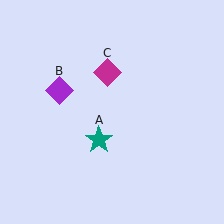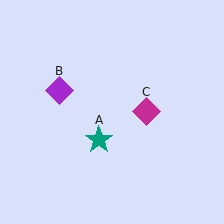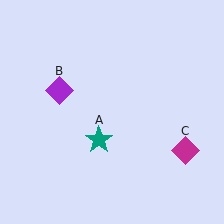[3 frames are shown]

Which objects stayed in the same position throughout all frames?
Teal star (object A) and purple diamond (object B) remained stationary.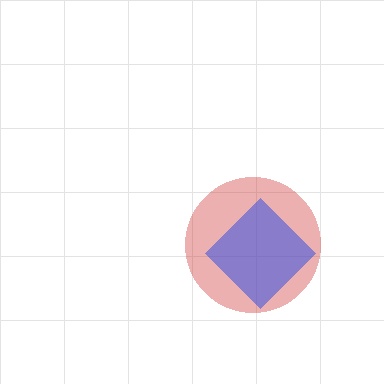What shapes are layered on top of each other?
The layered shapes are: a red circle, a blue diamond.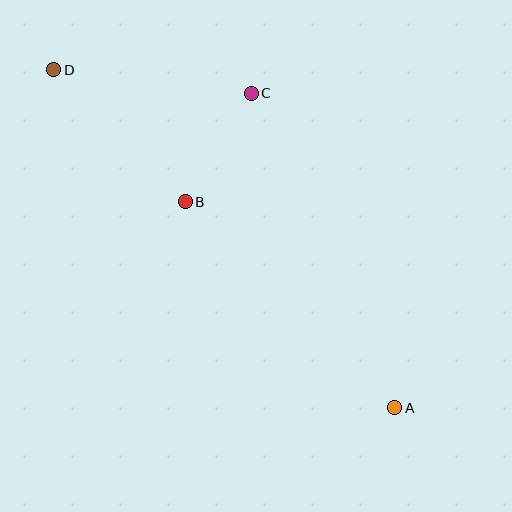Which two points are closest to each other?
Points B and C are closest to each other.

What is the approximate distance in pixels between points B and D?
The distance between B and D is approximately 186 pixels.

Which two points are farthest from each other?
Points A and D are farthest from each other.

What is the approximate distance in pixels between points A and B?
The distance between A and B is approximately 294 pixels.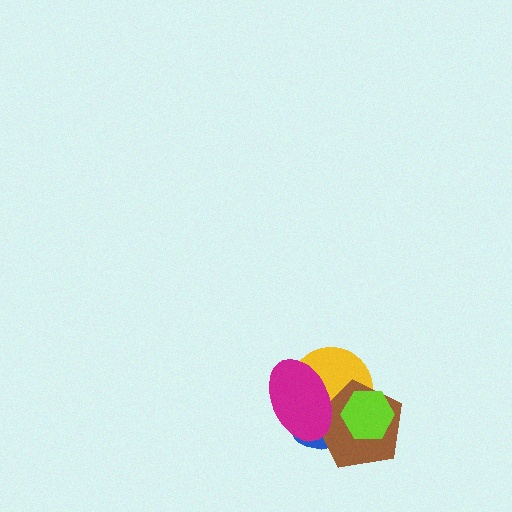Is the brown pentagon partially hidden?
Yes, it is partially covered by another shape.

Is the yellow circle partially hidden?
Yes, it is partially covered by another shape.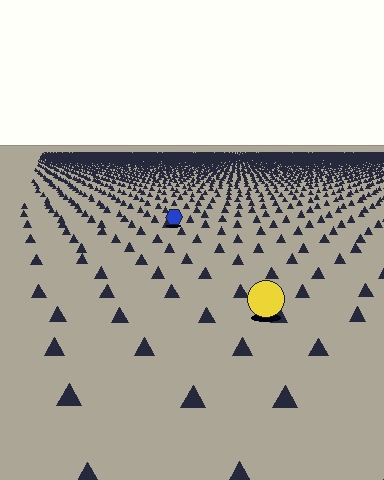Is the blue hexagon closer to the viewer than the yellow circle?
No. The yellow circle is closer — you can tell from the texture gradient: the ground texture is coarser near it.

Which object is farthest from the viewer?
The blue hexagon is farthest from the viewer. It appears smaller and the ground texture around it is denser.